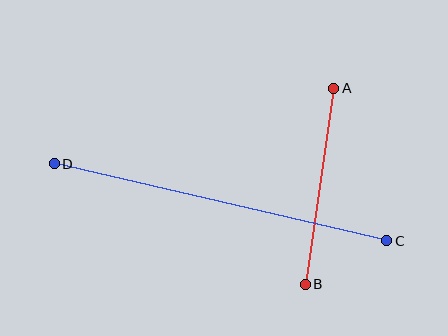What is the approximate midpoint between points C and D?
The midpoint is at approximately (220, 202) pixels.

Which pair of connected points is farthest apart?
Points C and D are farthest apart.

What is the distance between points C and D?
The distance is approximately 341 pixels.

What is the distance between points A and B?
The distance is approximately 198 pixels.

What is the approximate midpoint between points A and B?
The midpoint is at approximately (320, 186) pixels.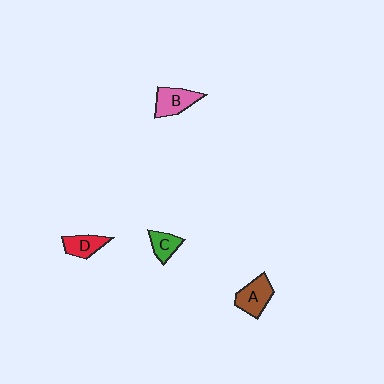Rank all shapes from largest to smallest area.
From largest to smallest: A (brown), B (pink), D (red), C (green).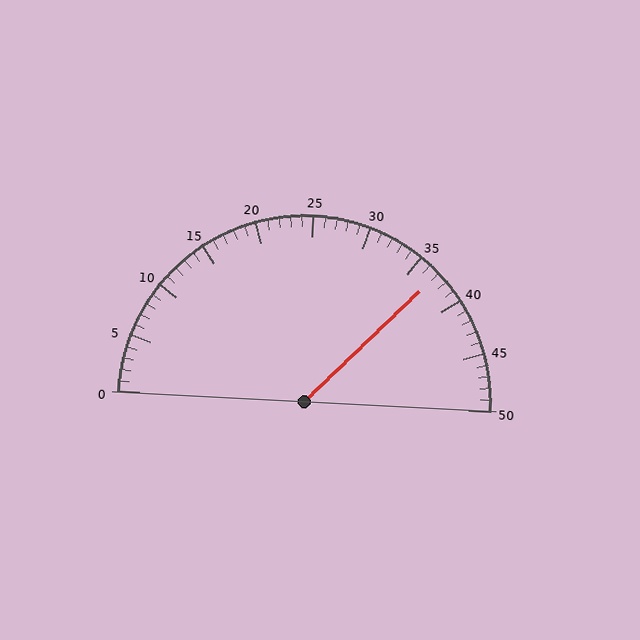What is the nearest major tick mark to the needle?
The nearest major tick mark is 35.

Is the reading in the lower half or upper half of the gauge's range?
The reading is in the upper half of the range (0 to 50).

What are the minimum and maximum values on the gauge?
The gauge ranges from 0 to 50.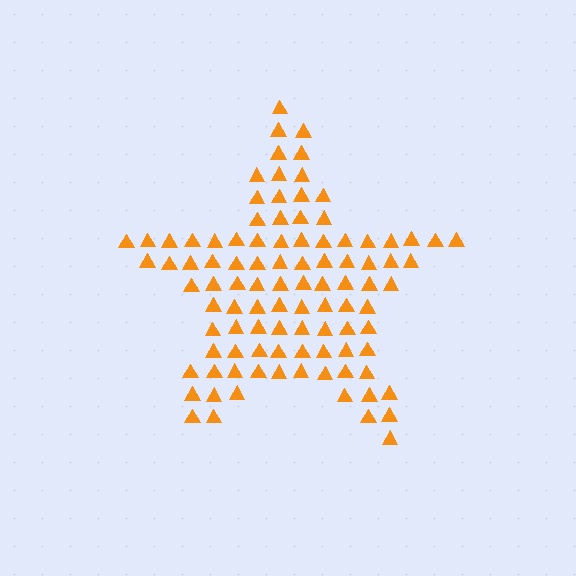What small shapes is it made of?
It is made of small triangles.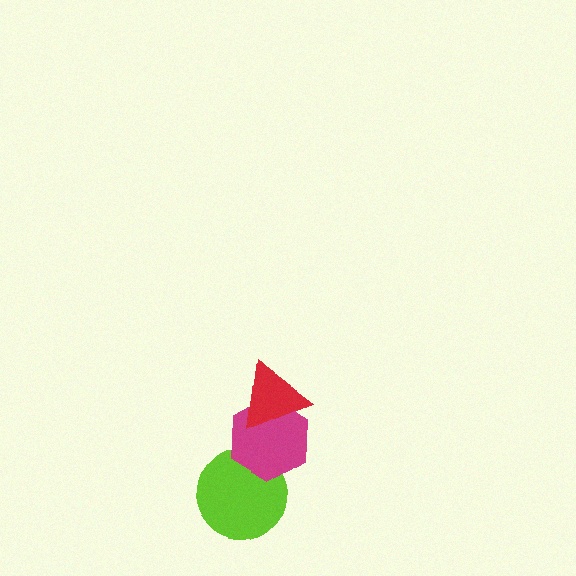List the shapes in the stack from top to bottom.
From top to bottom: the red triangle, the magenta hexagon, the lime circle.